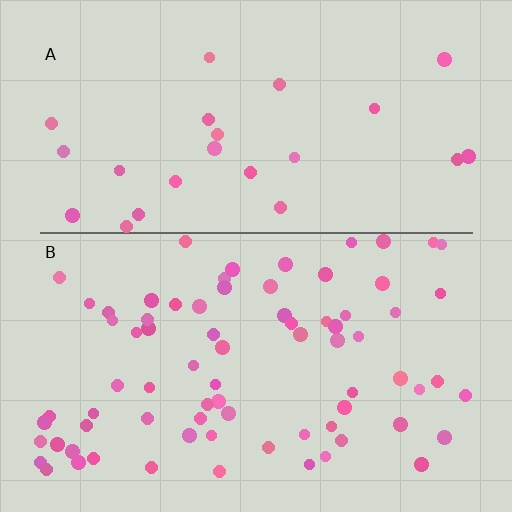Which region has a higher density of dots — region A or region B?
B (the bottom).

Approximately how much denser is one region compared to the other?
Approximately 3.1× — region B over region A.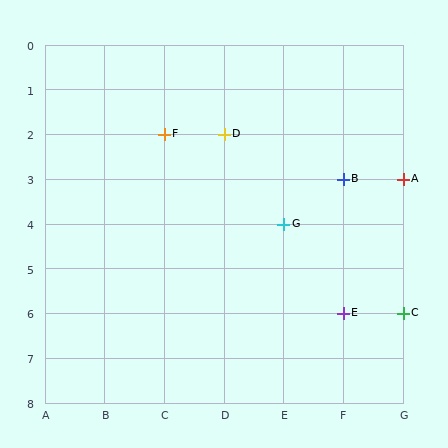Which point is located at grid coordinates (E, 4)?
Point G is at (E, 4).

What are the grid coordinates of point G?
Point G is at grid coordinates (E, 4).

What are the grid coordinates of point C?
Point C is at grid coordinates (G, 6).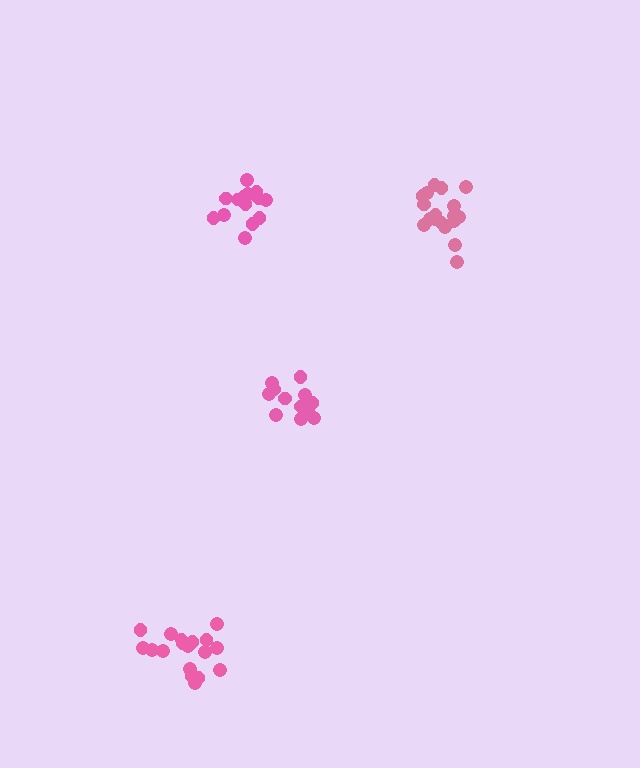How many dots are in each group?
Group 1: 13 dots, Group 2: 18 dots, Group 3: 14 dots, Group 4: 18 dots (63 total).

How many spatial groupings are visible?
There are 4 spatial groupings.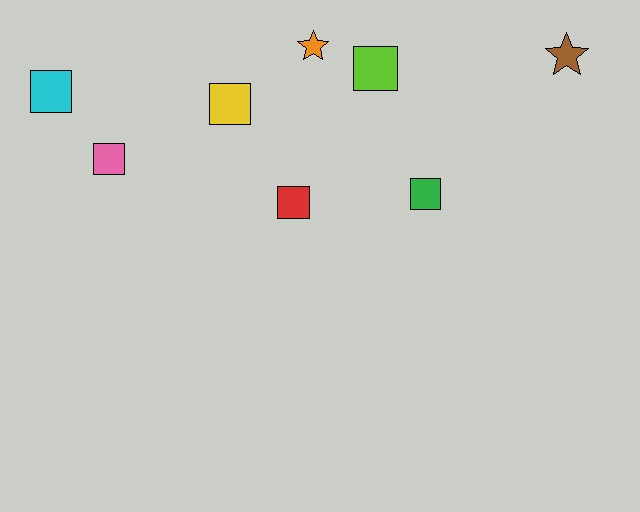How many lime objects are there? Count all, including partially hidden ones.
There is 1 lime object.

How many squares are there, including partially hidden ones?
There are 6 squares.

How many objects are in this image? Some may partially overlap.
There are 8 objects.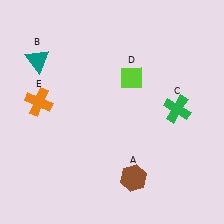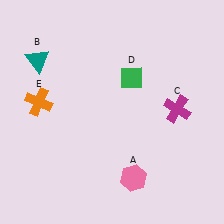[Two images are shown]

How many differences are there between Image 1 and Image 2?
There are 3 differences between the two images.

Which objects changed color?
A changed from brown to pink. C changed from green to magenta. D changed from lime to green.